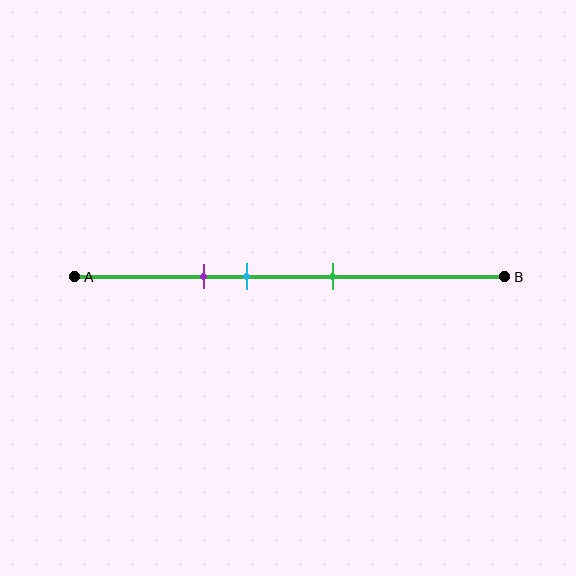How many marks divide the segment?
There are 3 marks dividing the segment.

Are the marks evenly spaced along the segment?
Yes, the marks are approximately evenly spaced.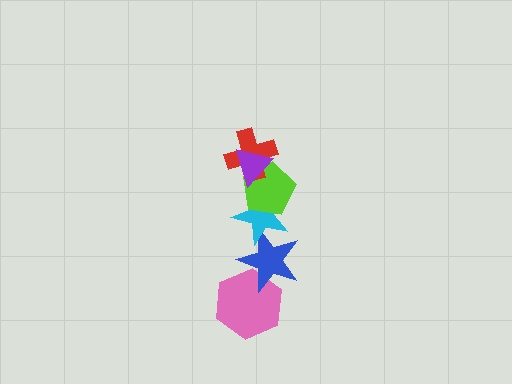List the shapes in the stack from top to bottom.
From top to bottom: the purple triangle, the red cross, the lime pentagon, the cyan star, the blue star, the pink hexagon.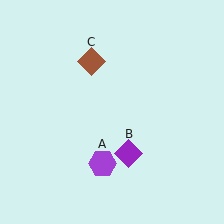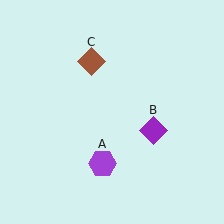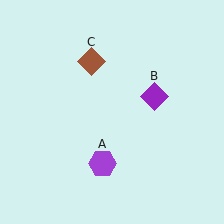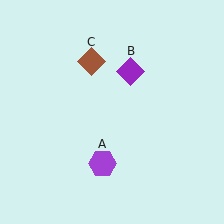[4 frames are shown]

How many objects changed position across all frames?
1 object changed position: purple diamond (object B).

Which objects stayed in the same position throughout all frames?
Purple hexagon (object A) and brown diamond (object C) remained stationary.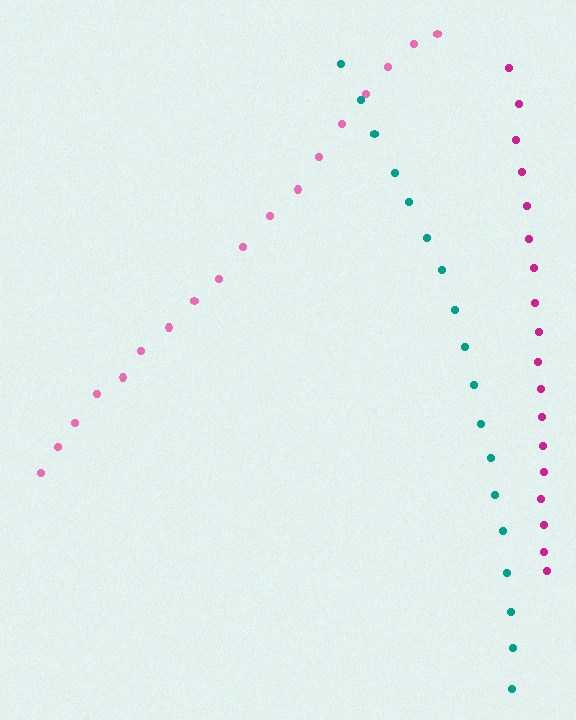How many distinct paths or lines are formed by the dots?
There are 3 distinct paths.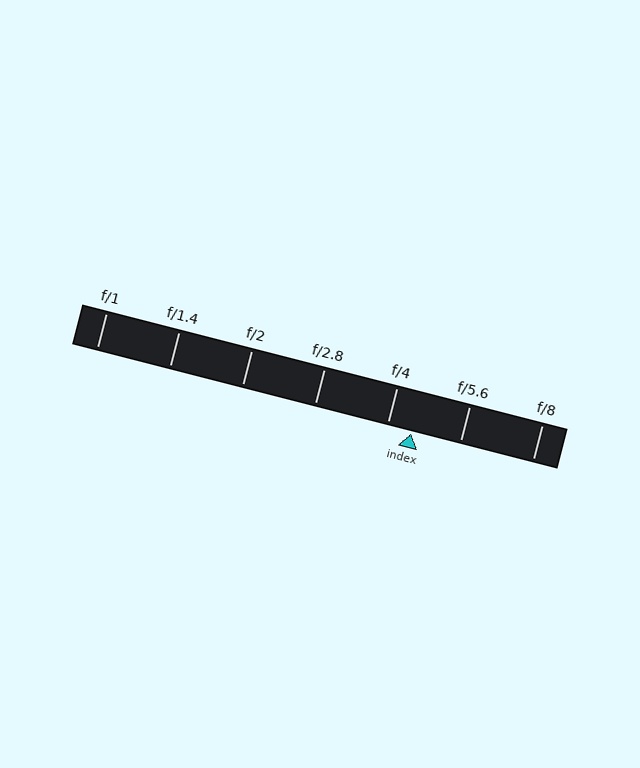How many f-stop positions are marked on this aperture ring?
There are 7 f-stop positions marked.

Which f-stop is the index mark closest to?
The index mark is closest to f/4.